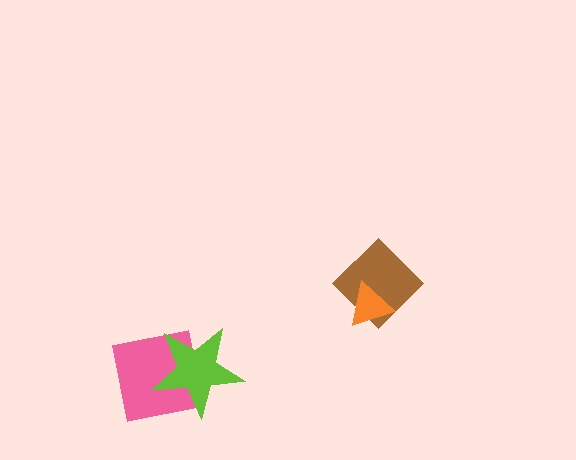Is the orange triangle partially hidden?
No, no other shape covers it.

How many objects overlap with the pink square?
1 object overlaps with the pink square.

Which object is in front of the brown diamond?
The orange triangle is in front of the brown diamond.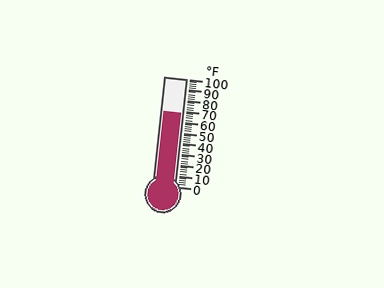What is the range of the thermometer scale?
The thermometer scale ranges from 0°F to 100°F.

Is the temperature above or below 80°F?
The temperature is below 80°F.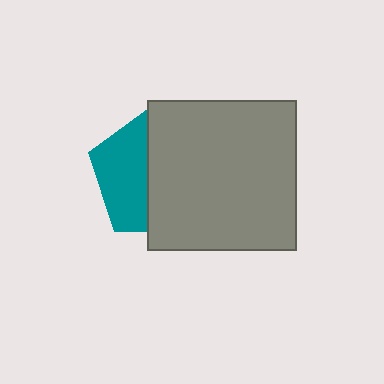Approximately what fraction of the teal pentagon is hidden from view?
Roughly 59% of the teal pentagon is hidden behind the gray square.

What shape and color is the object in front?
The object in front is a gray square.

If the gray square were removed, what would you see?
You would see the complete teal pentagon.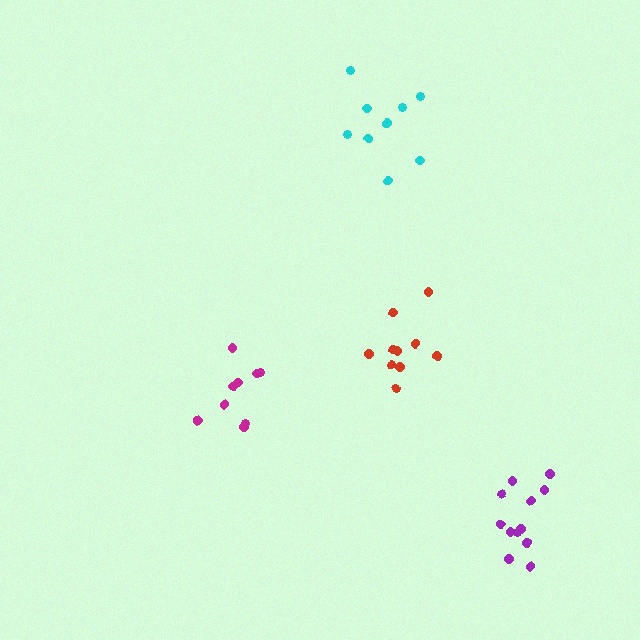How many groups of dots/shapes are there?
There are 4 groups.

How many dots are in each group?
Group 1: 9 dots, Group 2: 12 dots, Group 3: 9 dots, Group 4: 10 dots (40 total).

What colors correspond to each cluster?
The clusters are colored: magenta, purple, cyan, red.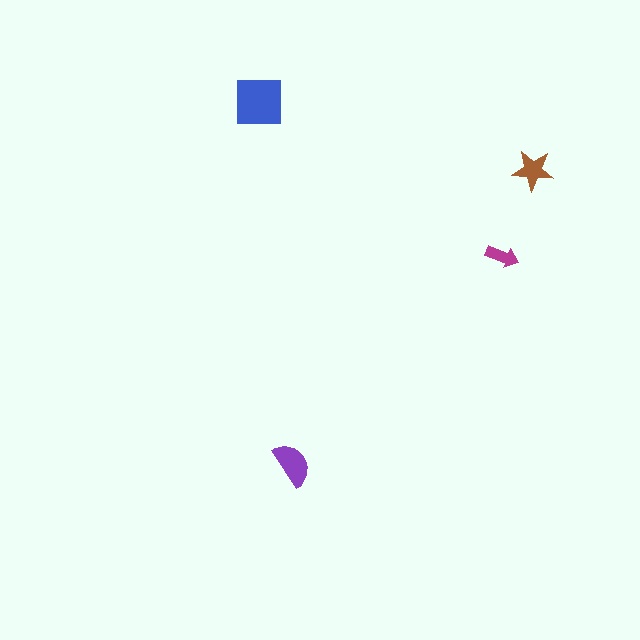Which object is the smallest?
The magenta arrow.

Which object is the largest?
The blue square.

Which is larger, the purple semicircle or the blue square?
The blue square.